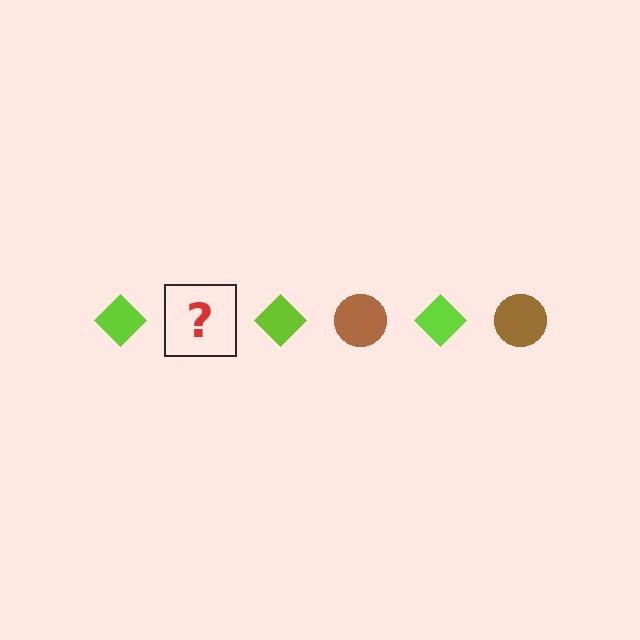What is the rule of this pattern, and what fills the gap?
The rule is that the pattern alternates between lime diamond and brown circle. The gap should be filled with a brown circle.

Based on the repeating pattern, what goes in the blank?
The blank should be a brown circle.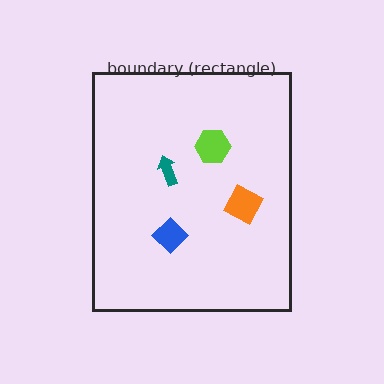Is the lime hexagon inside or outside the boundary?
Inside.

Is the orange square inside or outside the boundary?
Inside.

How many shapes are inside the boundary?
4 inside, 0 outside.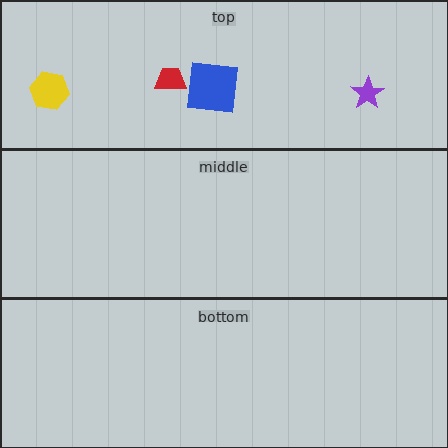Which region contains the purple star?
The top region.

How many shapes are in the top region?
4.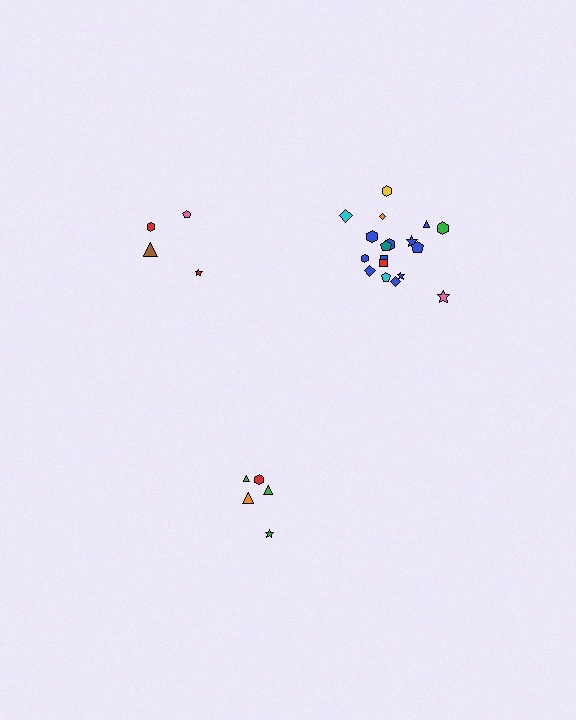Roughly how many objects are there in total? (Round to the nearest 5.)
Roughly 25 objects in total.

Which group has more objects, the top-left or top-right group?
The top-right group.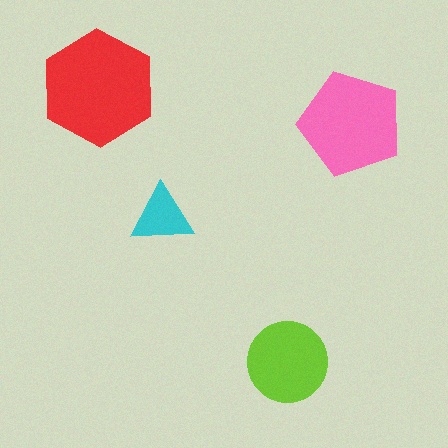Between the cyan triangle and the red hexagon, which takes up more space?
The red hexagon.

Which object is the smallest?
The cyan triangle.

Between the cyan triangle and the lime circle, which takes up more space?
The lime circle.